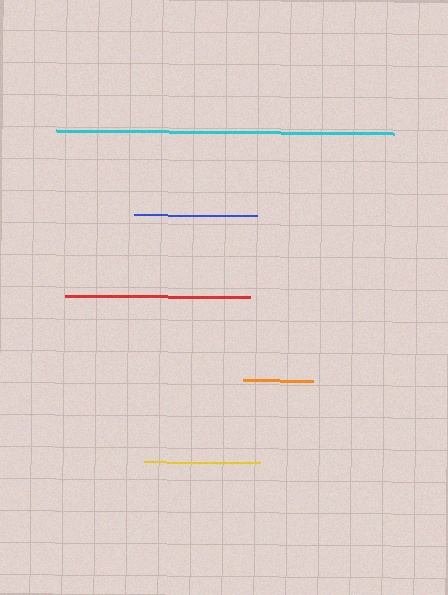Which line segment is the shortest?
The orange line is the shortest at approximately 70 pixels.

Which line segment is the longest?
The cyan line is the longest at approximately 339 pixels.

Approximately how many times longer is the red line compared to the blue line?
The red line is approximately 1.5 times the length of the blue line.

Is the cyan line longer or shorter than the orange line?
The cyan line is longer than the orange line.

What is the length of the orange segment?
The orange segment is approximately 70 pixels long.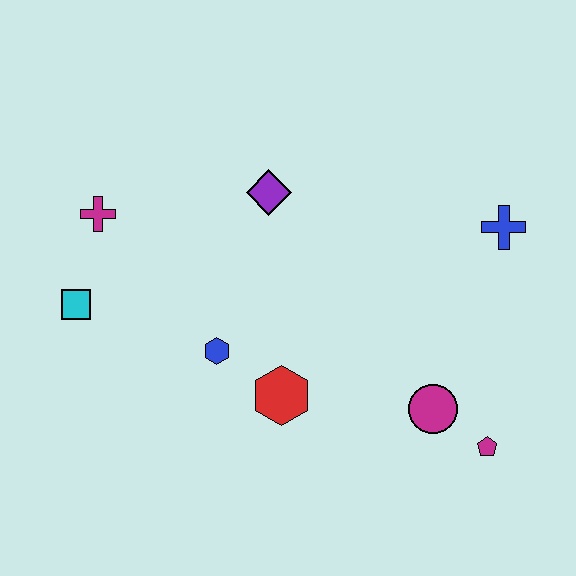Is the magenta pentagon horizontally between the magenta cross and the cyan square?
No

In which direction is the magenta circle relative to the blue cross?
The magenta circle is below the blue cross.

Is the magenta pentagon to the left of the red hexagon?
No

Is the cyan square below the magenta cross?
Yes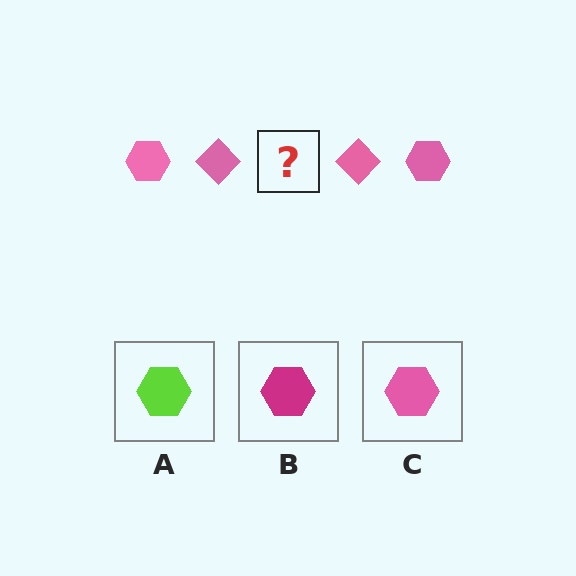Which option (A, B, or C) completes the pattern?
C.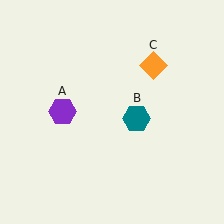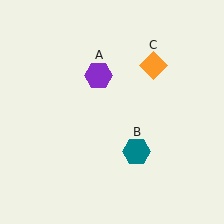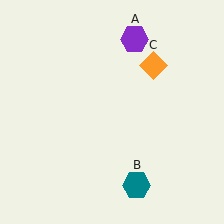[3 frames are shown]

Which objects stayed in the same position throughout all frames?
Orange diamond (object C) remained stationary.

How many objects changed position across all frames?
2 objects changed position: purple hexagon (object A), teal hexagon (object B).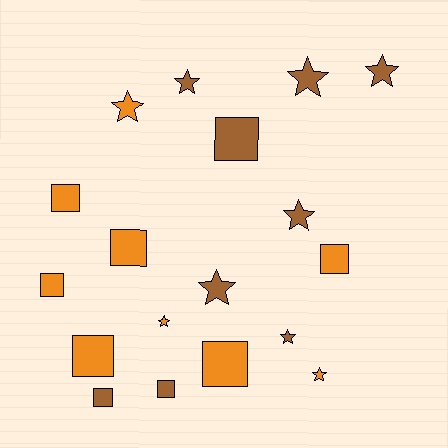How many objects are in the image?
There are 18 objects.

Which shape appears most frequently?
Star, with 9 objects.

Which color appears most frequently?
Brown, with 9 objects.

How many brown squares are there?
There are 3 brown squares.